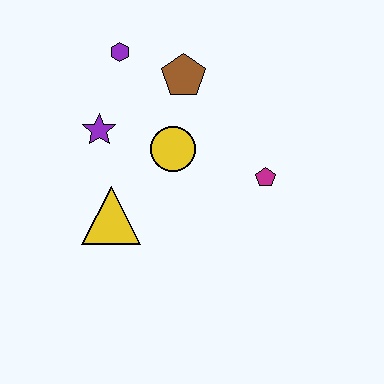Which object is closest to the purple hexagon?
The brown pentagon is closest to the purple hexagon.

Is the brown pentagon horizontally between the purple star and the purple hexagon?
No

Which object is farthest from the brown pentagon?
The yellow triangle is farthest from the brown pentagon.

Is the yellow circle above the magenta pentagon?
Yes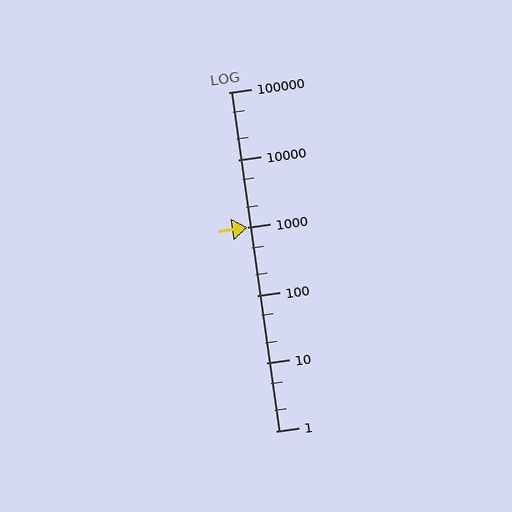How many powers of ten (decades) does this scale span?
The scale spans 5 decades, from 1 to 100000.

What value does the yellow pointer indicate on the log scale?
The pointer indicates approximately 1000.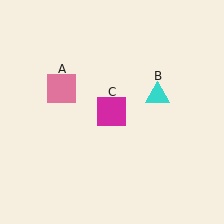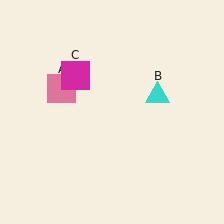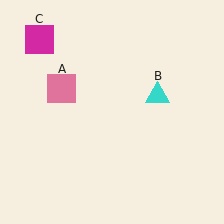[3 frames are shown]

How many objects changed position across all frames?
1 object changed position: magenta square (object C).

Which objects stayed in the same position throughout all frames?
Pink square (object A) and cyan triangle (object B) remained stationary.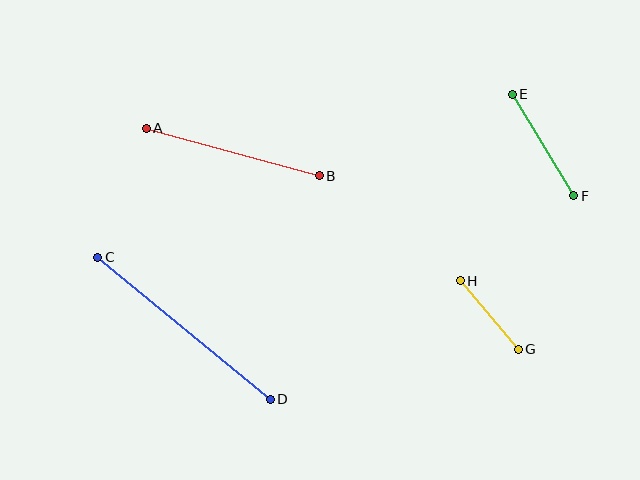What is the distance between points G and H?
The distance is approximately 90 pixels.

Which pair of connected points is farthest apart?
Points C and D are farthest apart.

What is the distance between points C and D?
The distance is approximately 224 pixels.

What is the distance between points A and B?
The distance is approximately 179 pixels.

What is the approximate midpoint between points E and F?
The midpoint is at approximately (543, 145) pixels.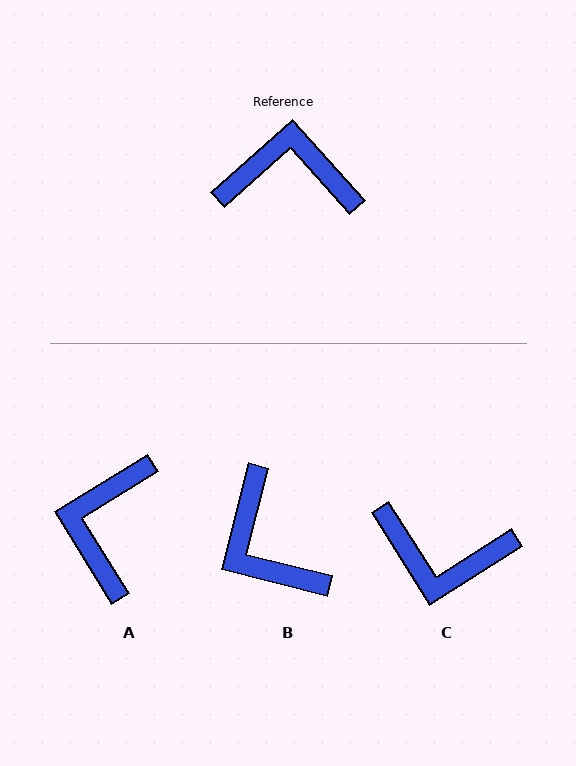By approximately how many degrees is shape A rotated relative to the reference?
Approximately 80 degrees counter-clockwise.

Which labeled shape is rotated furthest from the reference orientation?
C, about 170 degrees away.